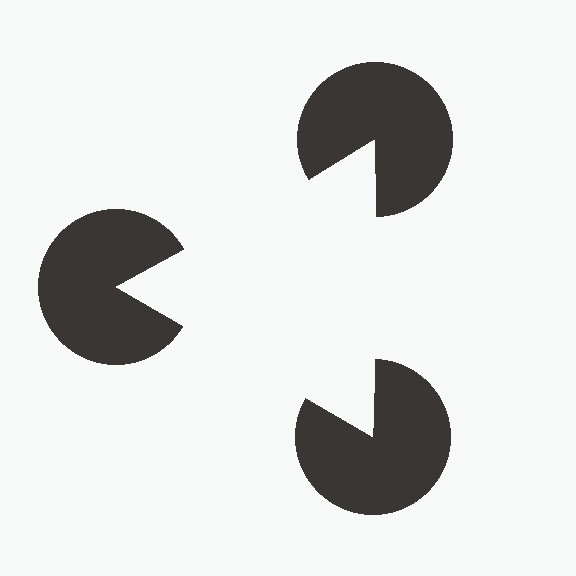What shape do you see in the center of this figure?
An illusory triangle — its edges are inferred from the aligned wedge cuts in the pac-man discs, not physically drawn.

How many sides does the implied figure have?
3 sides.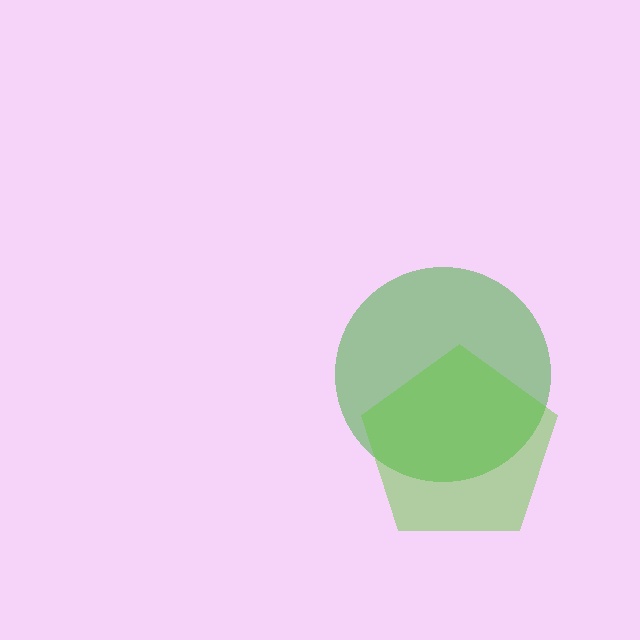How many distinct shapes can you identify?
There are 2 distinct shapes: a green circle, a lime pentagon.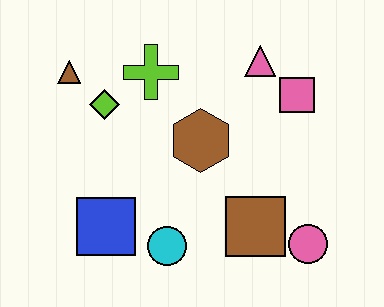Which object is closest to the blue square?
The cyan circle is closest to the blue square.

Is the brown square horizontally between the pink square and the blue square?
Yes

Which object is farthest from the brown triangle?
The pink circle is farthest from the brown triangle.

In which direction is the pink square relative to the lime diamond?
The pink square is to the right of the lime diamond.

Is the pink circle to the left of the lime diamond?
No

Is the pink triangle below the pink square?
No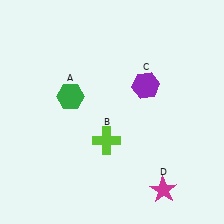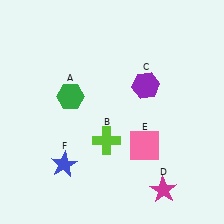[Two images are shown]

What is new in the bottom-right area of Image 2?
A pink square (E) was added in the bottom-right area of Image 2.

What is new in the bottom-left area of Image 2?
A blue star (F) was added in the bottom-left area of Image 2.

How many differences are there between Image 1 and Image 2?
There are 2 differences between the two images.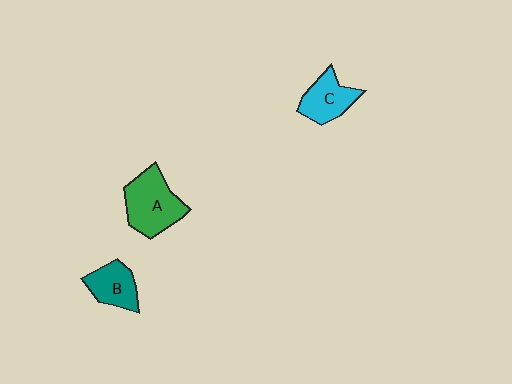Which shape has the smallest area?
Shape B (teal).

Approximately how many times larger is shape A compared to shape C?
Approximately 1.4 times.